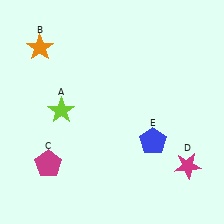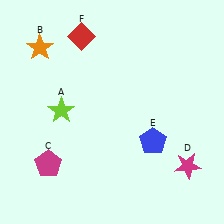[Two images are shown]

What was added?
A red diamond (F) was added in Image 2.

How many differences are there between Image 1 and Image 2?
There is 1 difference between the two images.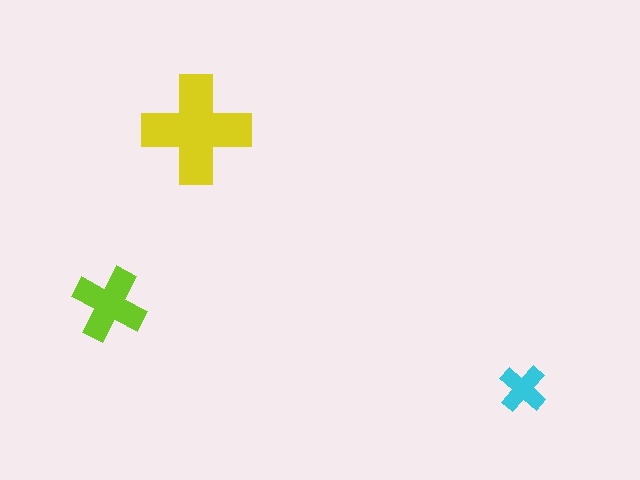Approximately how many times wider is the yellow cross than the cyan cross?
About 2 times wider.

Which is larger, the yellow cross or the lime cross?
The yellow one.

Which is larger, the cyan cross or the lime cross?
The lime one.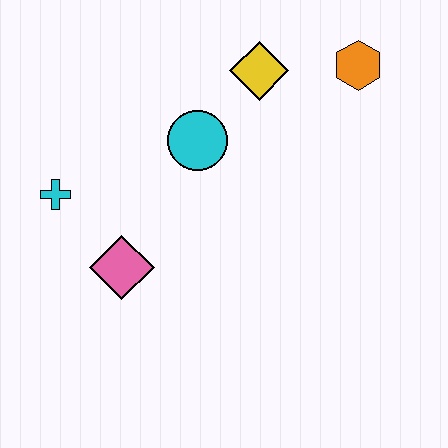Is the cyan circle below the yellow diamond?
Yes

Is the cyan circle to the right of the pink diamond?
Yes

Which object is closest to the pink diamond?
The cyan cross is closest to the pink diamond.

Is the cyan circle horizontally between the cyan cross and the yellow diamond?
Yes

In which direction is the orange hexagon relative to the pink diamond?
The orange hexagon is to the right of the pink diamond.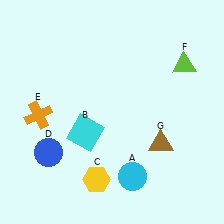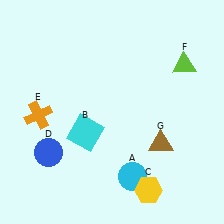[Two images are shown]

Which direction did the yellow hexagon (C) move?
The yellow hexagon (C) moved right.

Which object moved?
The yellow hexagon (C) moved right.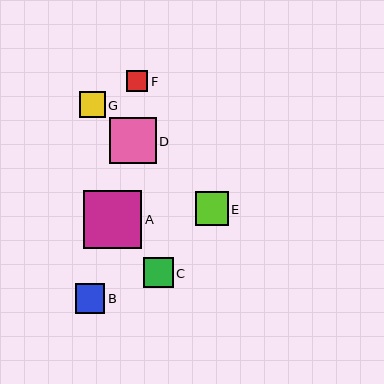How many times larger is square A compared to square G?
Square A is approximately 2.2 times the size of square G.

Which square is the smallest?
Square F is the smallest with a size of approximately 22 pixels.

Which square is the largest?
Square A is the largest with a size of approximately 58 pixels.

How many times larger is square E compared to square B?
Square E is approximately 1.1 times the size of square B.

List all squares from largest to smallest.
From largest to smallest: A, D, E, B, C, G, F.